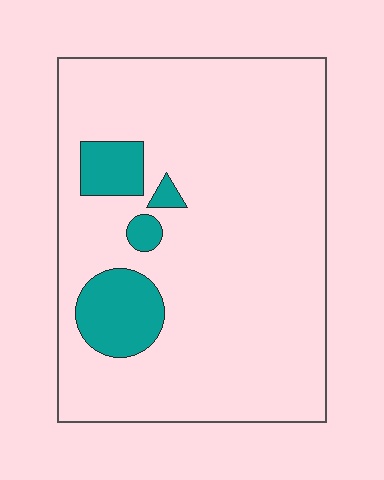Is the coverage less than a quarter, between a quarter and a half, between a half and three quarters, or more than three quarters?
Less than a quarter.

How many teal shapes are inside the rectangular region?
4.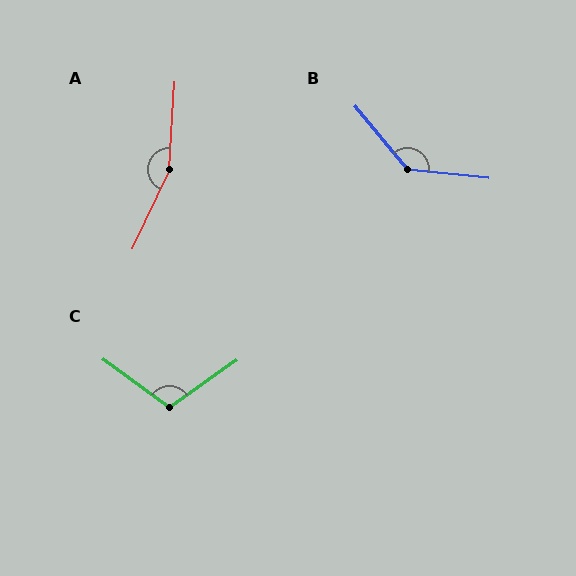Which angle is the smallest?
C, at approximately 109 degrees.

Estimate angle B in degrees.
Approximately 136 degrees.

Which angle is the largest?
A, at approximately 158 degrees.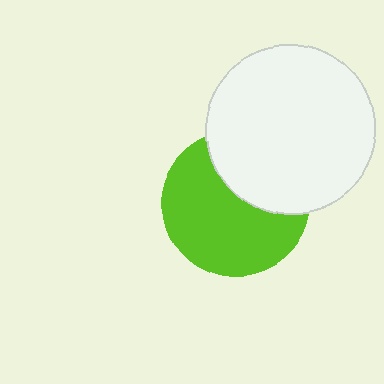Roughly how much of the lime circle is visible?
About half of it is visible (roughly 64%).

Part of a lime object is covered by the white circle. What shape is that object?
It is a circle.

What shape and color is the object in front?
The object in front is a white circle.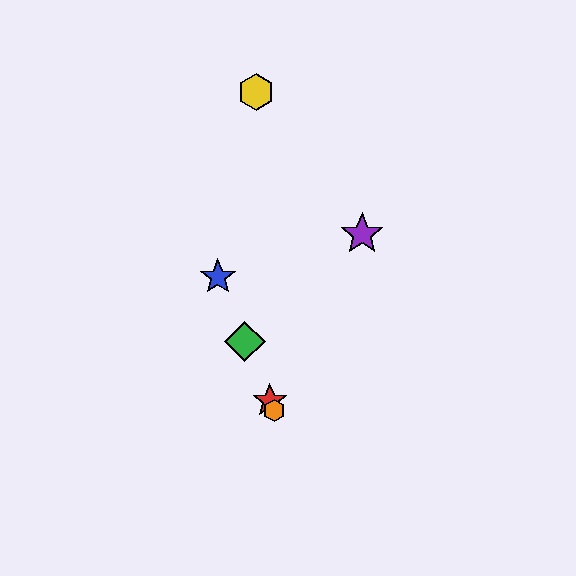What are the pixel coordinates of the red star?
The red star is at (270, 401).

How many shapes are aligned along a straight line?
4 shapes (the red star, the blue star, the green diamond, the orange hexagon) are aligned along a straight line.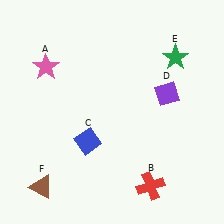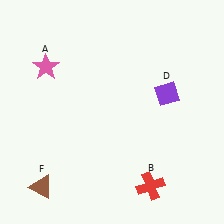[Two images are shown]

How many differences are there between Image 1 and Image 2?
There are 2 differences between the two images.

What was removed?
The green star (E), the blue diamond (C) were removed in Image 2.